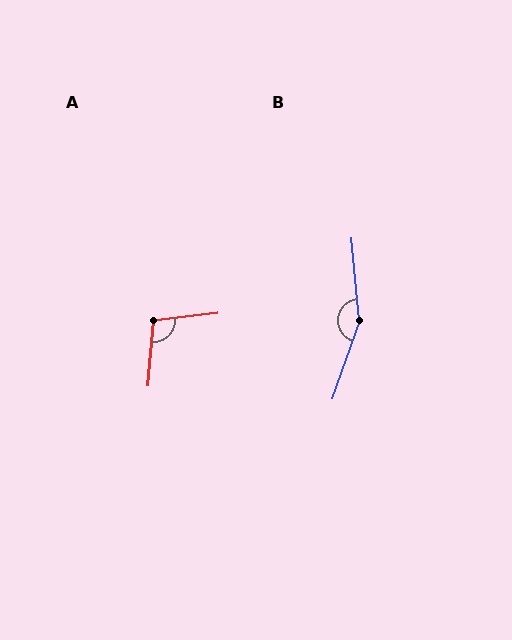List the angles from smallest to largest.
A (102°), B (156°).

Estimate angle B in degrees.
Approximately 156 degrees.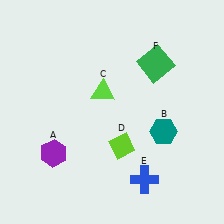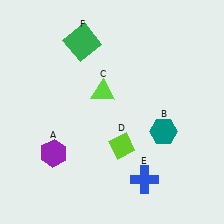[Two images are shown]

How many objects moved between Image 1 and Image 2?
1 object moved between the two images.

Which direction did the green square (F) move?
The green square (F) moved left.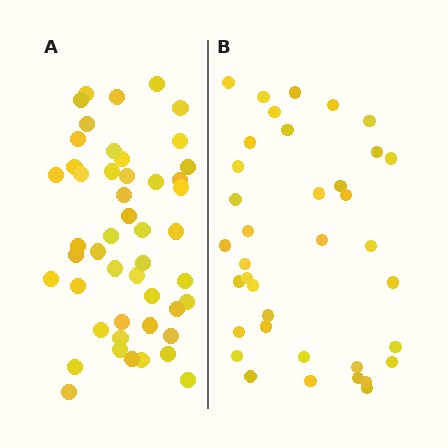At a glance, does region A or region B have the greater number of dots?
Region A (the left region) has more dots.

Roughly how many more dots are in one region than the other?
Region A has roughly 12 or so more dots than region B.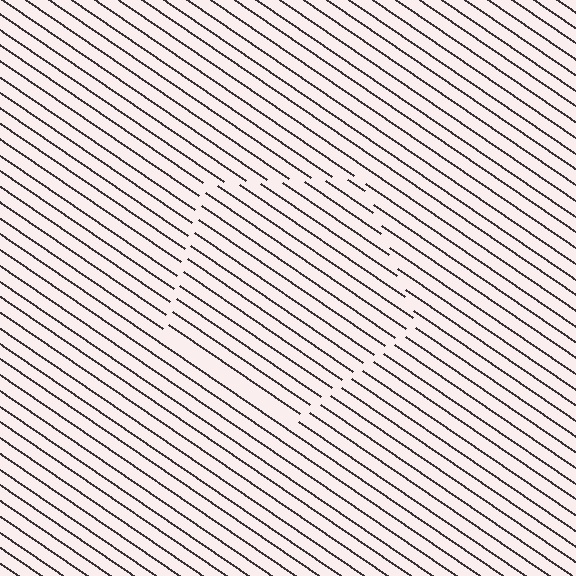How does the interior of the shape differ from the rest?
The interior of the shape contains the same grating, shifted by half a period — the contour is defined by the phase discontinuity where line-ends from the inner and outer gratings abut.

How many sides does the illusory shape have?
5 sides — the line-ends trace a pentagon.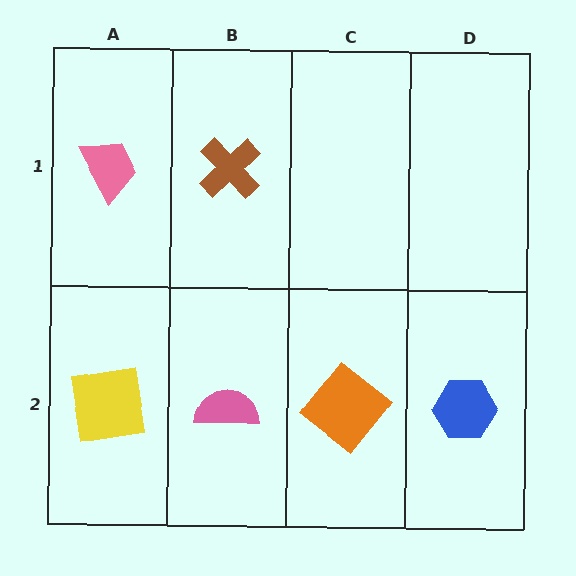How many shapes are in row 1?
2 shapes.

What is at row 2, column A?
A yellow square.